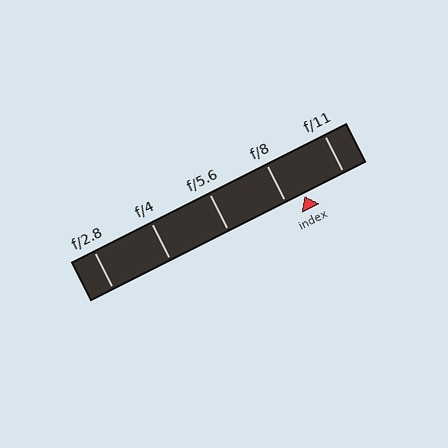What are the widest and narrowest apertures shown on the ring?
The widest aperture shown is f/2.8 and the narrowest is f/11.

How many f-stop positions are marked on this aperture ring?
There are 5 f-stop positions marked.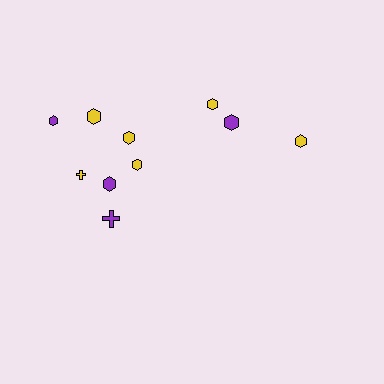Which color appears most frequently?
Yellow, with 6 objects.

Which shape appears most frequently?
Hexagon, with 8 objects.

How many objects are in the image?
There are 10 objects.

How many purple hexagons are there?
There are 3 purple hexagons.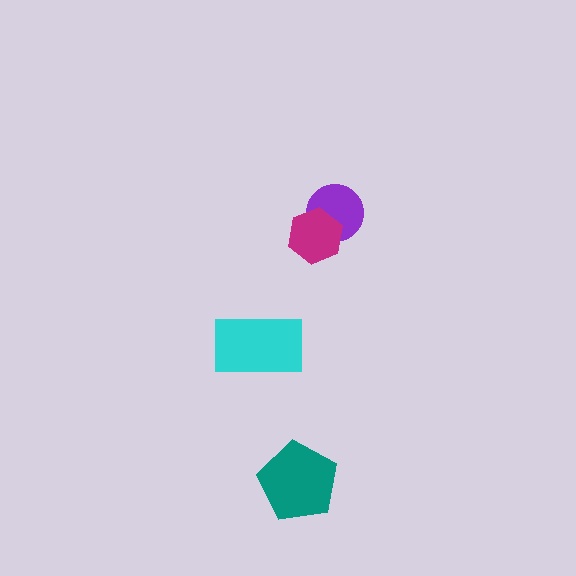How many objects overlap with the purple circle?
1 object overlaps with the purple circle.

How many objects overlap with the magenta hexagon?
1 object overlaps with the magenta hexagon.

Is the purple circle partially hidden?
Yes, it is partially covered by another shape.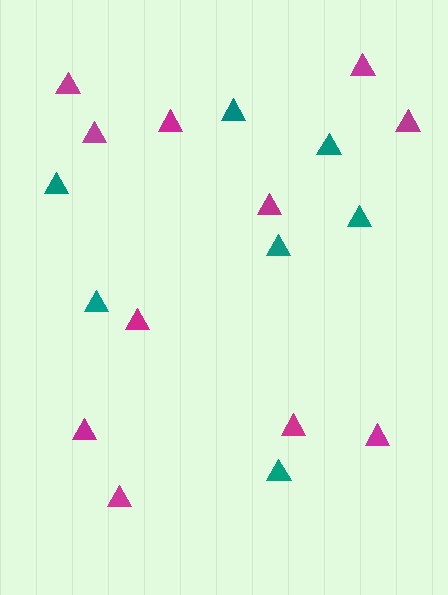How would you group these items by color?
There are 2 groups: one group of magenta triangles (11) and one group of teal triangles (7).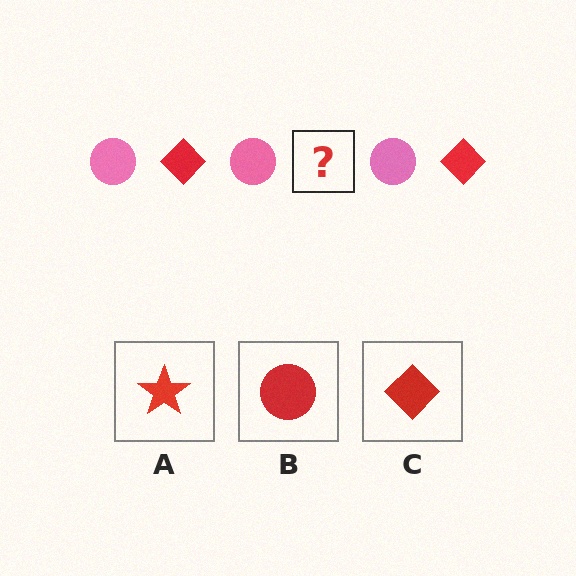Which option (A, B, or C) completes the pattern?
C.